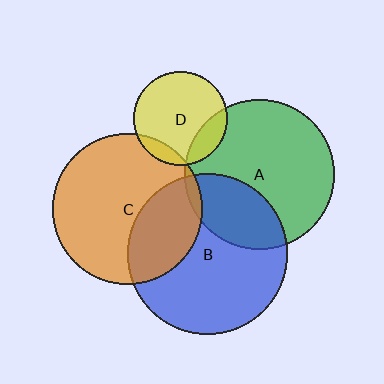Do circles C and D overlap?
Yes.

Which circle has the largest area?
Circle B (blue).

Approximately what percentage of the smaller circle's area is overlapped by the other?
Approximately 10%.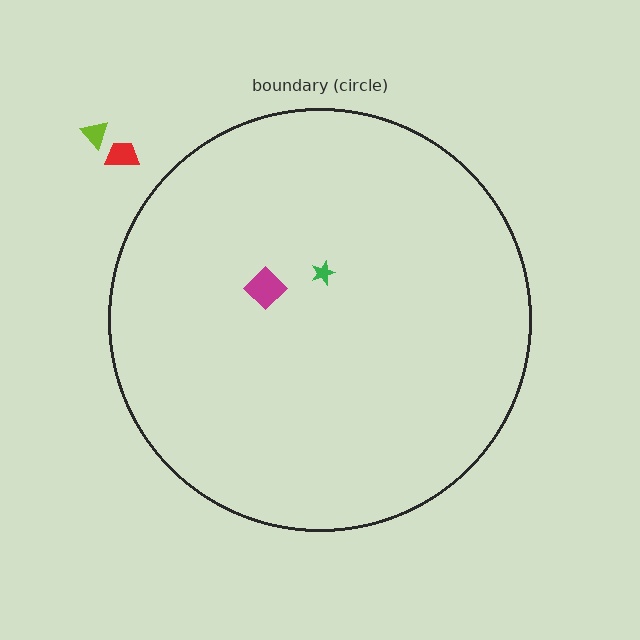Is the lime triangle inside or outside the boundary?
Outside.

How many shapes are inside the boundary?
2 inside, 2 outside.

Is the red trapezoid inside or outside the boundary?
Outside.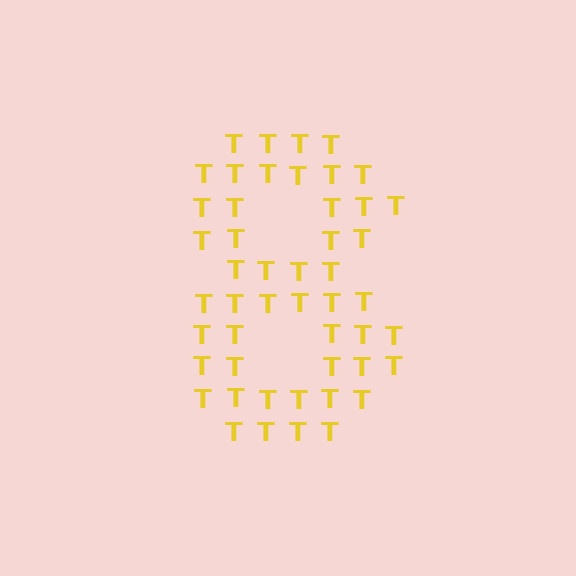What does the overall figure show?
The overall figure shows the digit 8.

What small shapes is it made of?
It is made of small letter T's.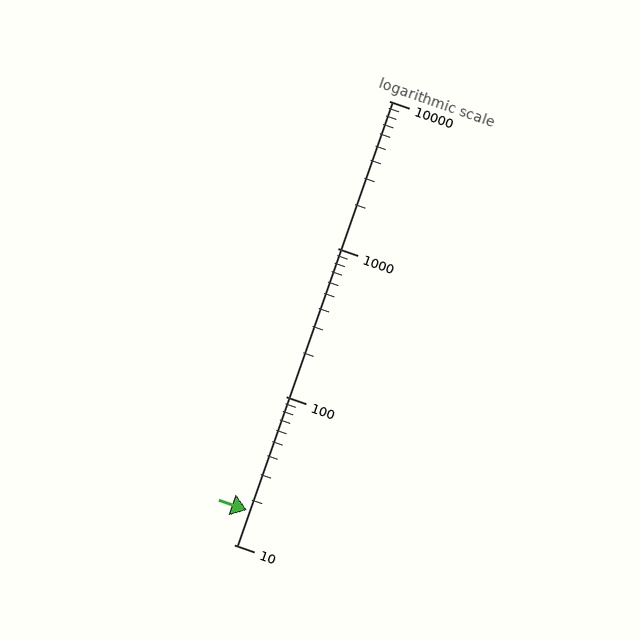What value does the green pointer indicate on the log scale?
The pointer indicates approximately 17.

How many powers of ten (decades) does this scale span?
The scale spans 3 decades, from 10 to 10000.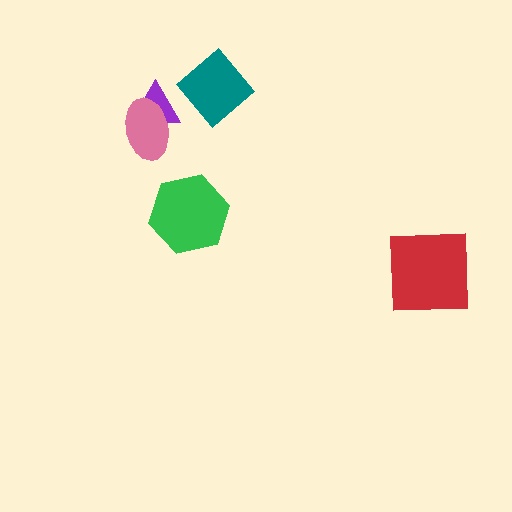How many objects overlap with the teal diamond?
0 objects overlap with the teal diamond.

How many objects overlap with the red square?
0 objects overlap with the red square.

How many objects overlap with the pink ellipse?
1 object overlaps with the pink ellipse.